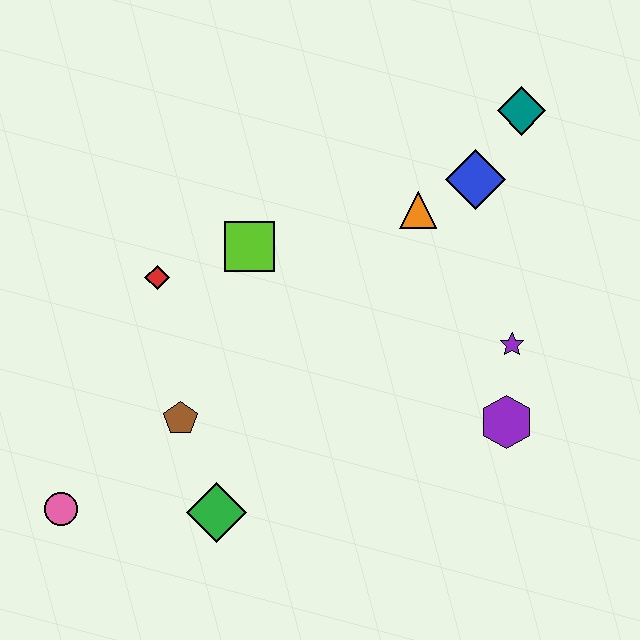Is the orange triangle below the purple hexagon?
No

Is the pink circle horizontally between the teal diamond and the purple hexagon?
No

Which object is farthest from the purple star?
The pink circle is farthest from the purple star.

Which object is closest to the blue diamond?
The orange triangle is closest to the blue diamond.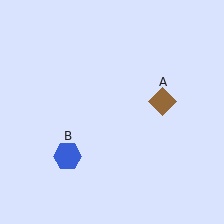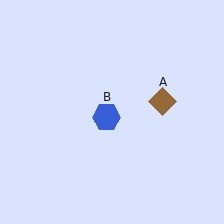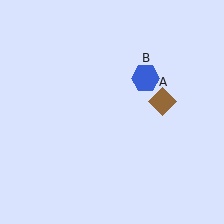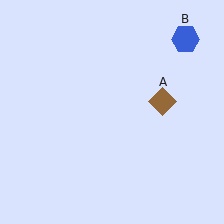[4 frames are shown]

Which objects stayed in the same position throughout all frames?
Brown diamond (object A) remained stationary.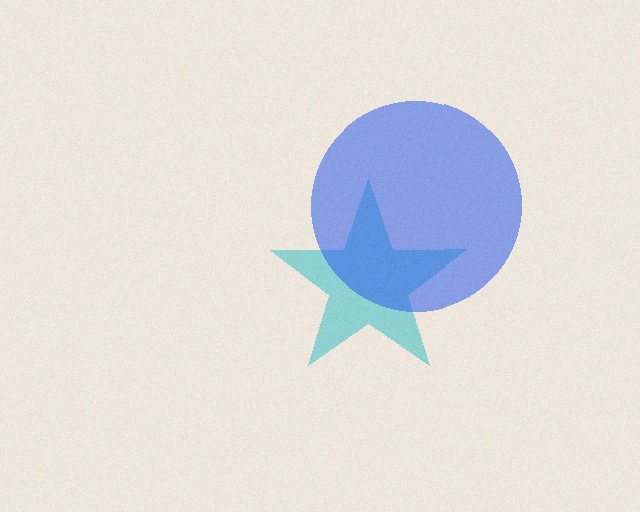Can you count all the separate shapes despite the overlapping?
Yes, there are 2 separate shapes.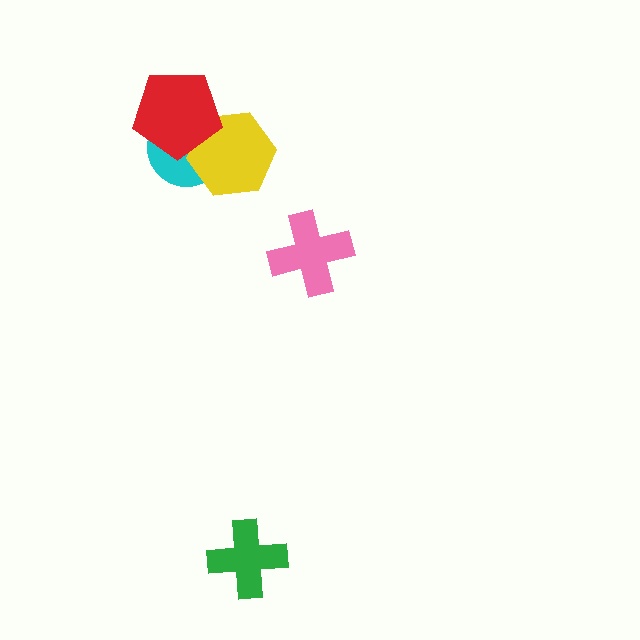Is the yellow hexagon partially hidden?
Yes, it is partially covered by another shape.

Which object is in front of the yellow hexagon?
The red pentagon is in front of the yellow hexagon.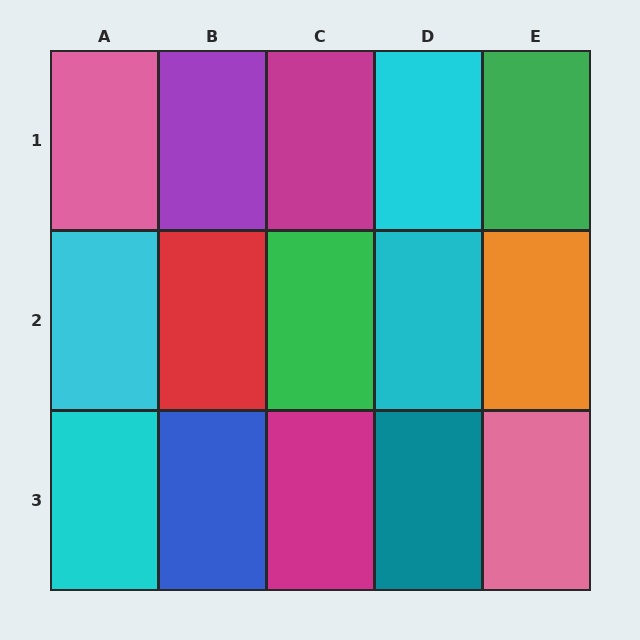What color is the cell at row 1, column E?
Green.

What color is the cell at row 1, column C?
Magenta.